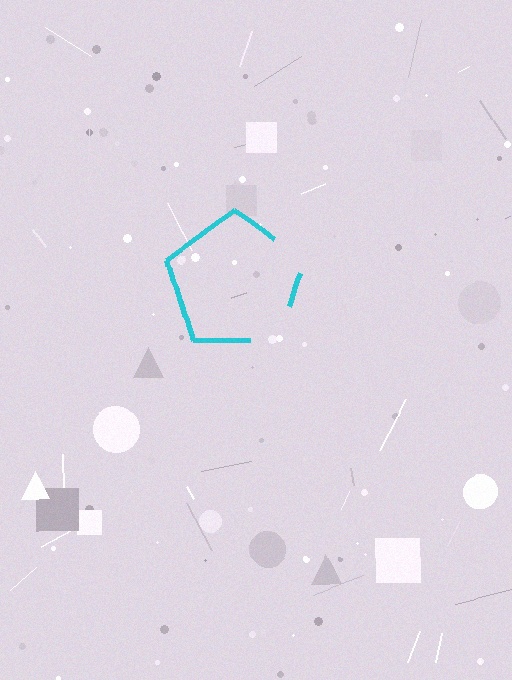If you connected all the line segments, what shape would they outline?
They would outline a pentagon.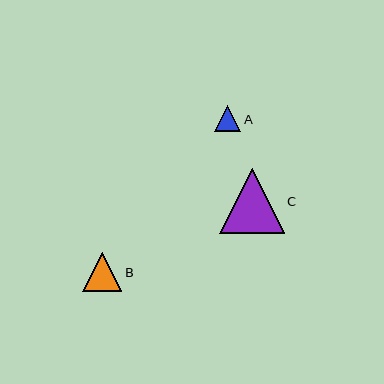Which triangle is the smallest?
Triangle A is the smallest with a size of approximately 26 pixels.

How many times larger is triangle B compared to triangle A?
Triangle B is approximately 1.5 times the size of triangle A.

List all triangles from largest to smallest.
From largest to smallest: C, B, A.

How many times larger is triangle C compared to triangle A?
Triangle C is approximately 2.5 times the size of triangle A.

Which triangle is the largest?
Triangle C is the largest with a size of approximately 65 pixels.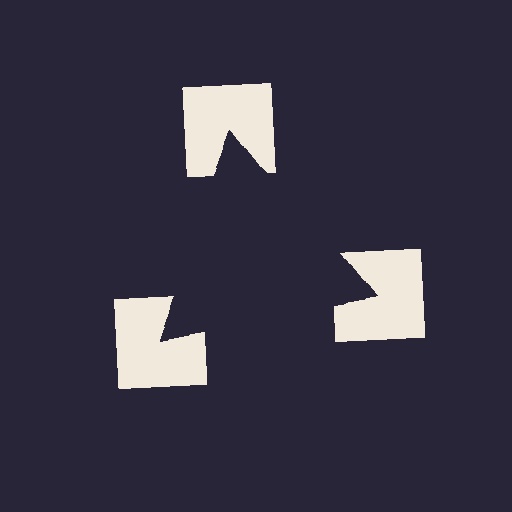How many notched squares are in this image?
There are 3 — one at each vertex of the illusory triangle.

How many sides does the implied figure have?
3 sides.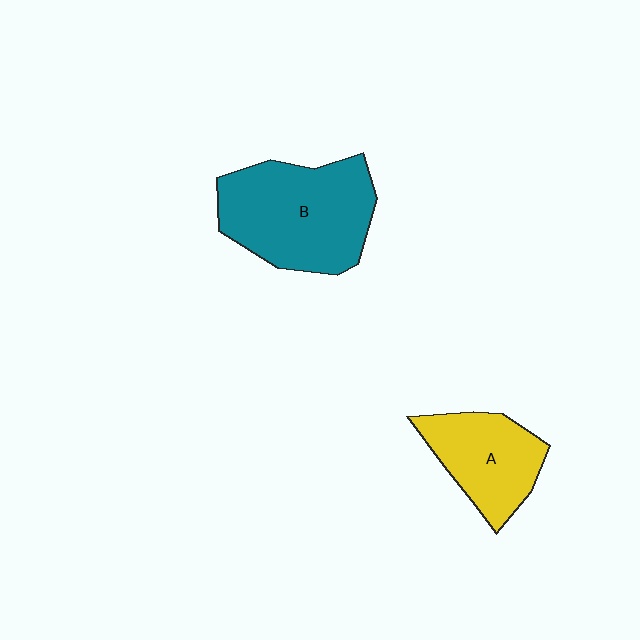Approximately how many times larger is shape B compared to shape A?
Approximately 1.6 times.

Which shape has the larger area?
Shape B (teal).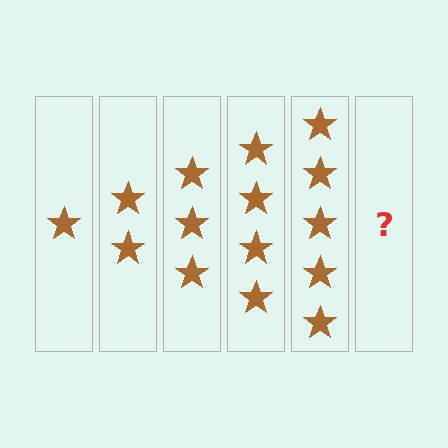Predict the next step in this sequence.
The next step is 6 stars.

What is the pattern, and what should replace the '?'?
The pattern is that each step adds one more star. The '?' should be 6 stars.